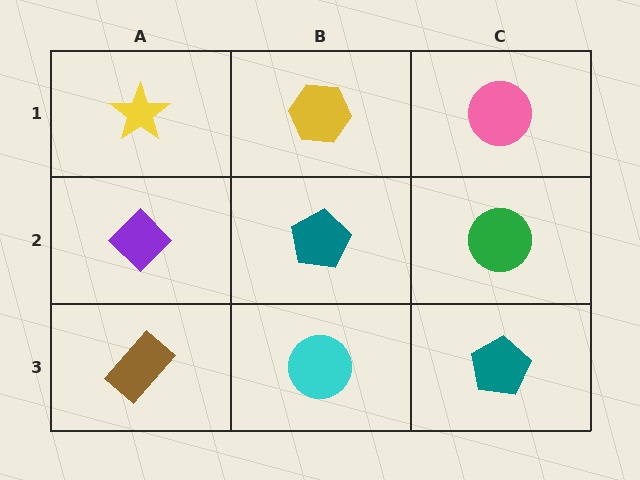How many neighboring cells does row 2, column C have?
3.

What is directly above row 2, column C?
A pink circle.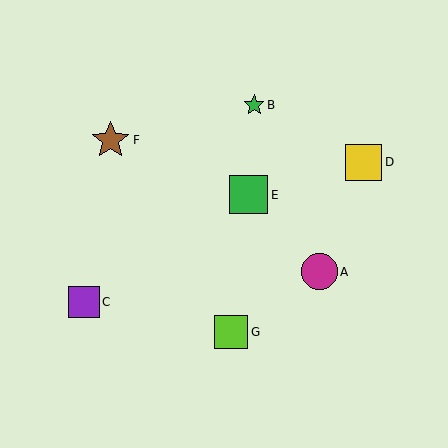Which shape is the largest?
The brown star (labeled F) is the largest.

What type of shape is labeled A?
Shape A is a magenta circle.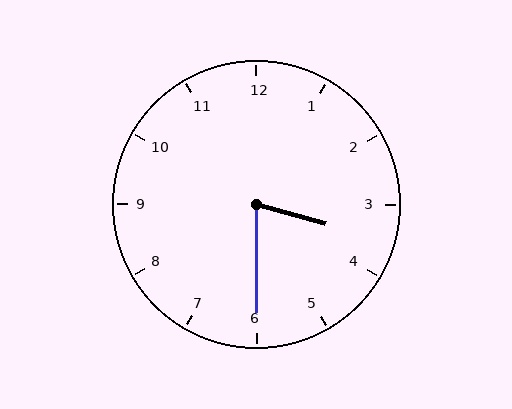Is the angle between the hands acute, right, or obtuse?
It is acute.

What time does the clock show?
3:30.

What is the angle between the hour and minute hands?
Approximately 75 degrees.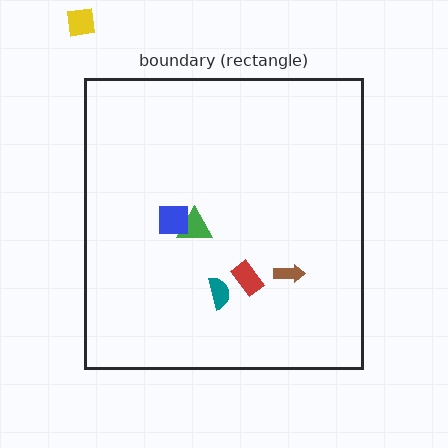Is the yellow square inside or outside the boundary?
Outside.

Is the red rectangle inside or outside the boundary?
Inside.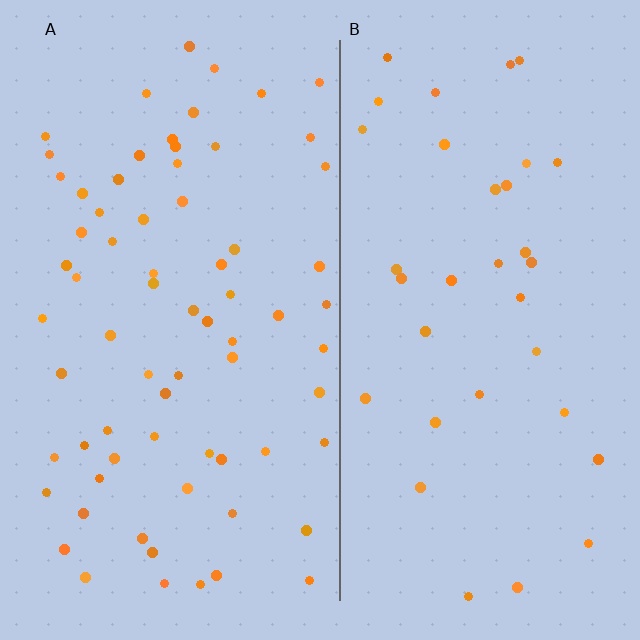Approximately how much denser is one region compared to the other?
Approximately 2.0× — region A over region B.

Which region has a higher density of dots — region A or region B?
A (the left).